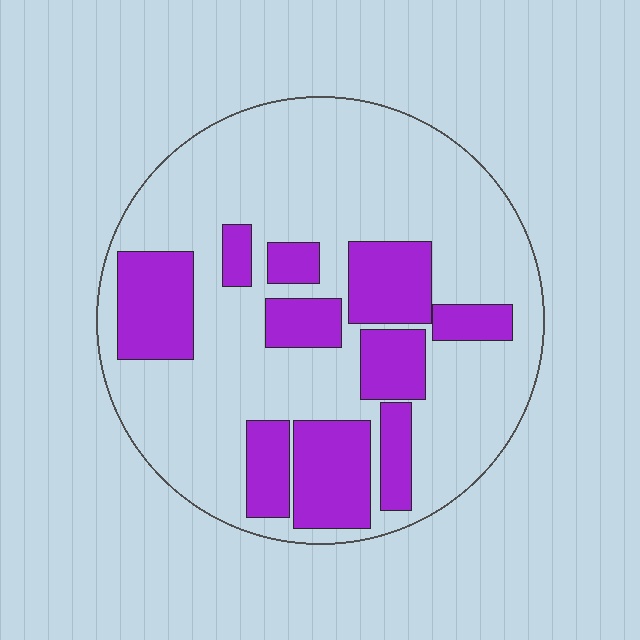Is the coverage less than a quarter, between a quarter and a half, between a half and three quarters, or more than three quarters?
Between a quarter and a half.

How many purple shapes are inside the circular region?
10.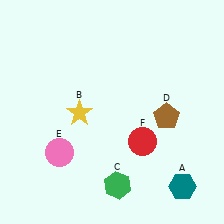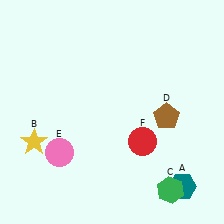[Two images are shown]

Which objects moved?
The objects that moved are: the yellow star (B), the green hexagon (C).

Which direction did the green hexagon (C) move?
The green hexagon (C) moved right.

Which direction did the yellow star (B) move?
The yellow star (B) moved left.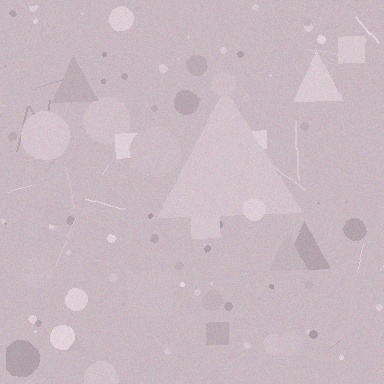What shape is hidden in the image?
A triangle is hidden in the image.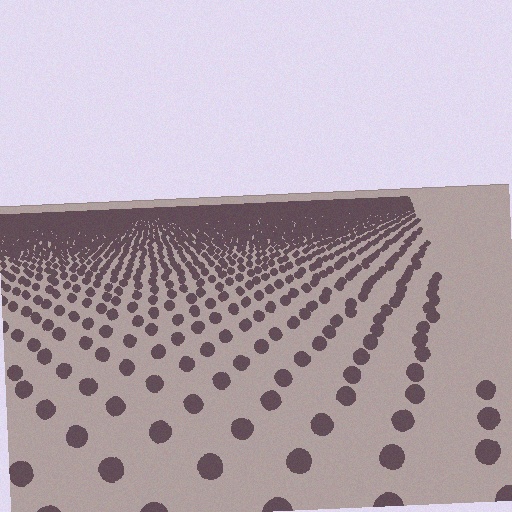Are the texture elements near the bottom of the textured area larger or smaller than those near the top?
Larger. Near the bottom, elements are closer to the viewer and appear at a bigger on-screen size.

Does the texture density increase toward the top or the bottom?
Density increases toward the top.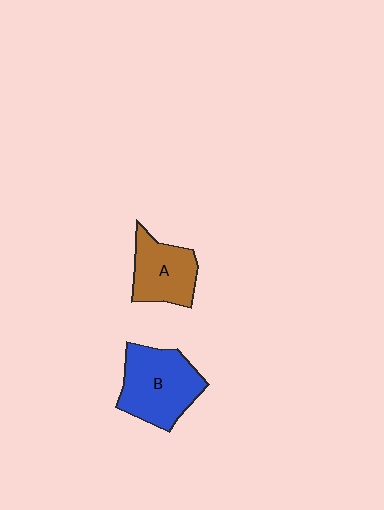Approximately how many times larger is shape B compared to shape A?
Approximately 1.3 times.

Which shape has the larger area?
Shape B (blue).